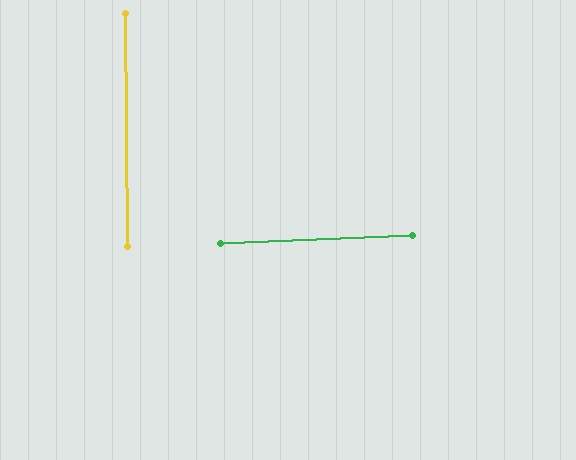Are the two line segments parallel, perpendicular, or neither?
Perpendicular — they meet at approximately 88°.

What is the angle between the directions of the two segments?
Approximately 88 degrees.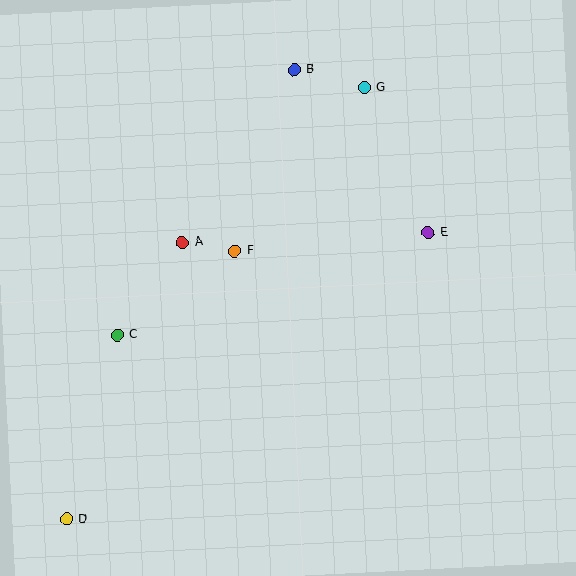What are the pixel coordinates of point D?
Point D is at (66, 519).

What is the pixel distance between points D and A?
The distance between D and A is 300 pixels.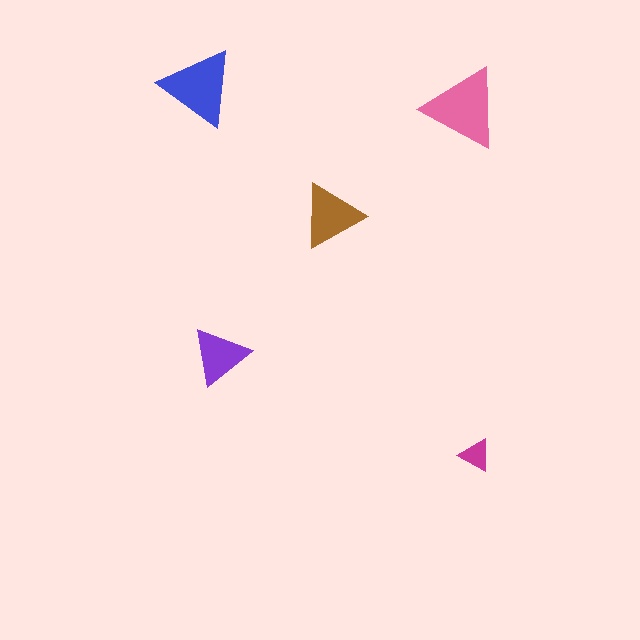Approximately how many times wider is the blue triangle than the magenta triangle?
About 2.5 times wider.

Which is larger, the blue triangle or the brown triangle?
The blue one.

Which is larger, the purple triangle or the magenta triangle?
The purple one.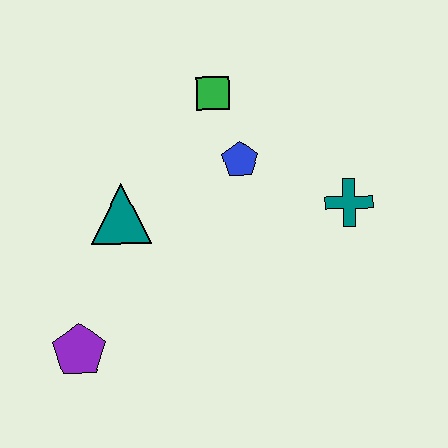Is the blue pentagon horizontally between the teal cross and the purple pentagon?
Yes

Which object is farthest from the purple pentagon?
The teal cross is farthest from the purple pentagon.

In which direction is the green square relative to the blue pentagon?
The green square is above the blue pentagon.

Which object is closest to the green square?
The blue pentagon is closest to the green square.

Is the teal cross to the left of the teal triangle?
No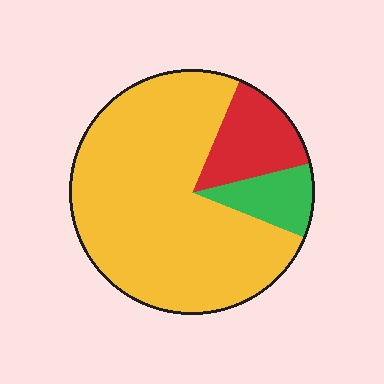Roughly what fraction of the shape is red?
Red covers around 15% of the shape.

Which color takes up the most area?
Yellow, at roughly 75%.